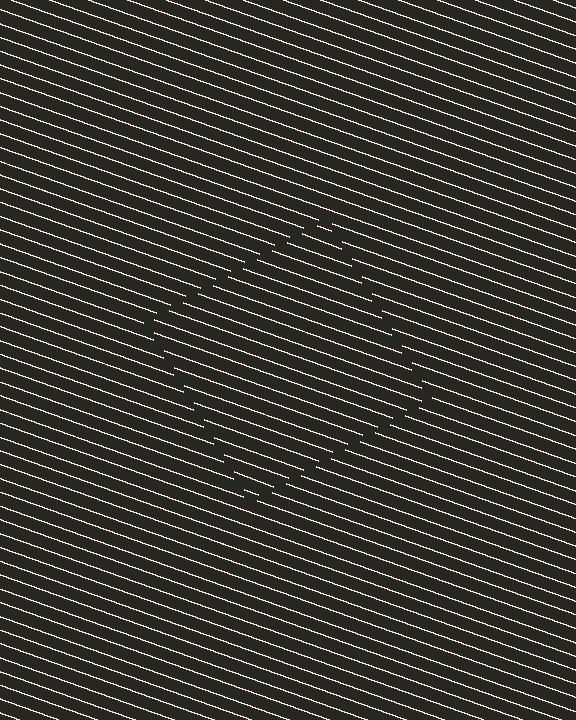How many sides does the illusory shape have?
4 sides — the line-ends trace a square.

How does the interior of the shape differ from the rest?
The interior of the shape contains the same grating, shifted by half a period — the contour is defined by the phase discontinuity where line-ends from the inner and outer gratings abut.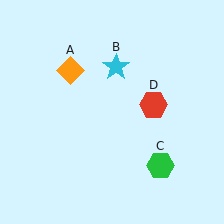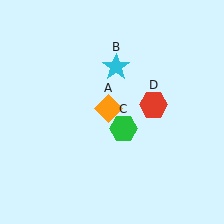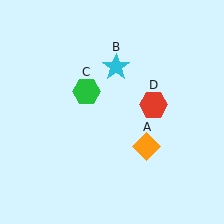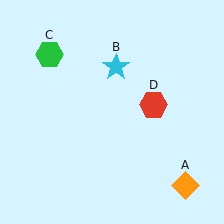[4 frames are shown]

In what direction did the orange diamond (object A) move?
The orange diamond (object A) moved down and to the right.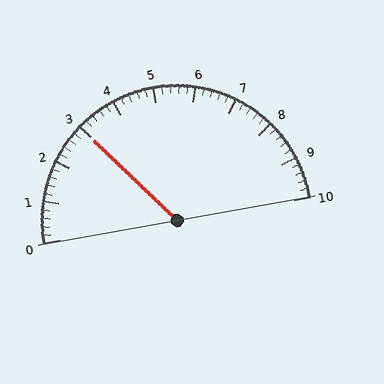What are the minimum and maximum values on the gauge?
The gauge ranges from 0 to 10.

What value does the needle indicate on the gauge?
The needle indicates approximately 3.0.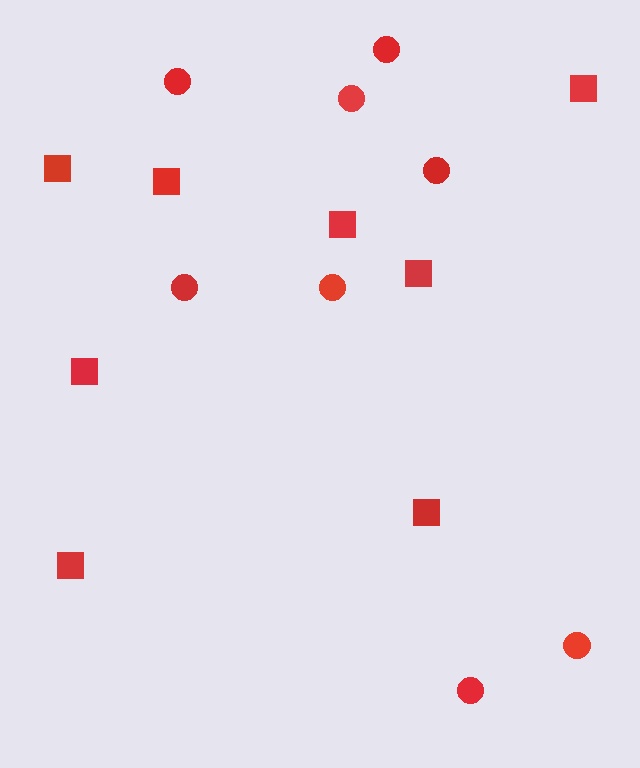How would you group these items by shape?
There are 2 groups: one group of squares (8) and one group of circles (8).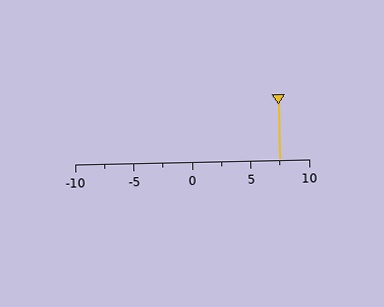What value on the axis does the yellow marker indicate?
The marker indicates approximately 7.5.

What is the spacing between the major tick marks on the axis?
The major ticks are spaced 5 apart.